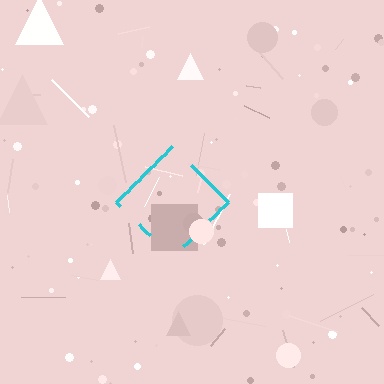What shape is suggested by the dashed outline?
The dashed outline suggests a diamond.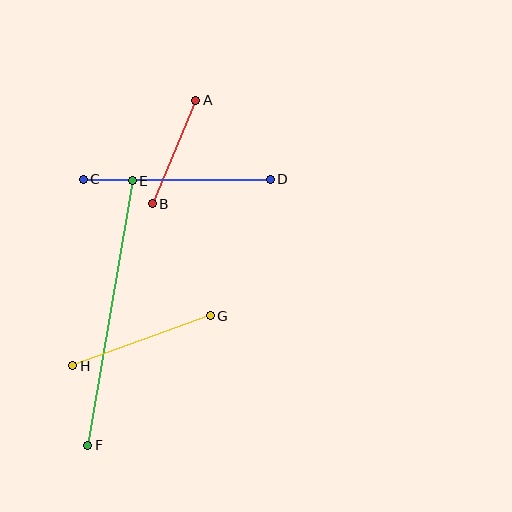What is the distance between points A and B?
The distance is approximately 112 pixels.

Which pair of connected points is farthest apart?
Points E and F are farthest apart.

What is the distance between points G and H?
The distance is approximately 146 pixels.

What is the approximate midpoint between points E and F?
The midpoint is at approximately (110, 313) pixels.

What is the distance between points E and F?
The distance is approximately 268 pixels.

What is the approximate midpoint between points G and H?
The midpoint is at approximately (141, 341) pixels.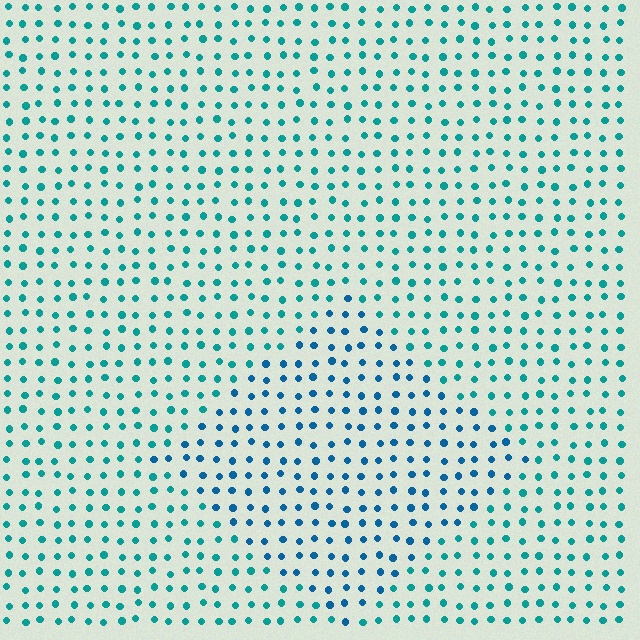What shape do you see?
I see a diamond.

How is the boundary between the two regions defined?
The boundary is defined purely by a slight shift in hue (about 27 degrees). Spacing, size, and orientation are identical on both sides.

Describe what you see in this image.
The image is filled with small teal elements in a uniform arrangement. A diamond-shaped region is visible where the elements are tinted to a slightly different hue, forming a subtle color boundary.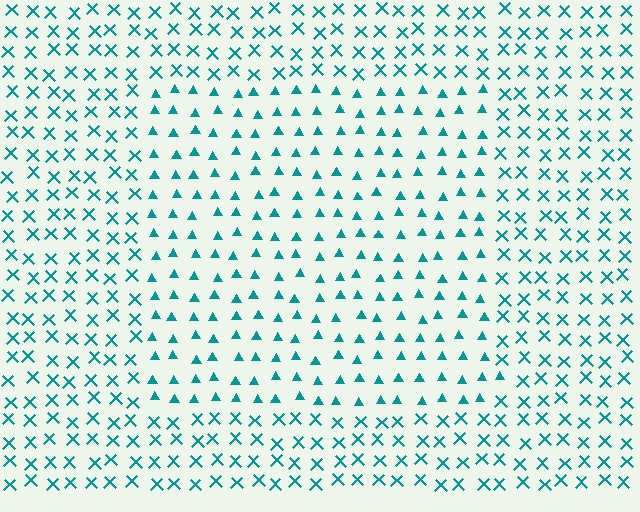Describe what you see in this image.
The image is filled with small teal elements arranged in a uniform grid. A rectangle-shaped region contains triangles, while the surrounding area contains X marks. The boundary is defined purely by the change in element shape.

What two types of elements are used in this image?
The image uses triangles inside the rectangle region and X marks outside it.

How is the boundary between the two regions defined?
The boundary is defined by a change in element shape: triangles inside vs. X marks outside. All elements share the same color and spacing.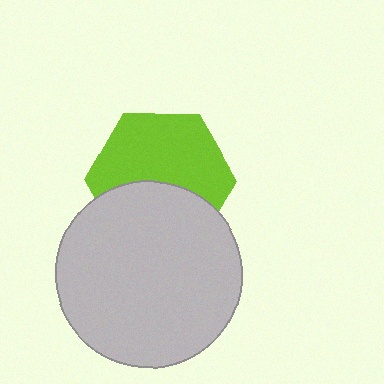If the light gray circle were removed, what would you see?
You would see the complete lime hexagon.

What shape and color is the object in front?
The object in front is a light gray circle.